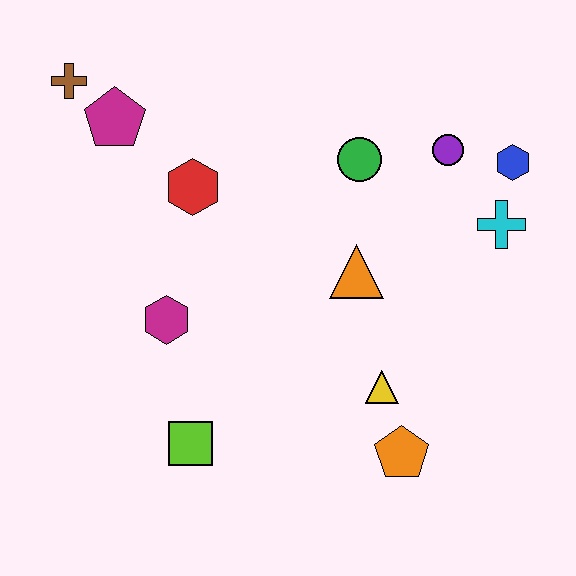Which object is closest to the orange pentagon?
The yellow triangle is closest to the orange pentagon.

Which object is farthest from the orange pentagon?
The brown cross is farthest from the orange pentagon.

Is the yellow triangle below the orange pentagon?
No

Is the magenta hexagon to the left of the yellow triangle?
Yes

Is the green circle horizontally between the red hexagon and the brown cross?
No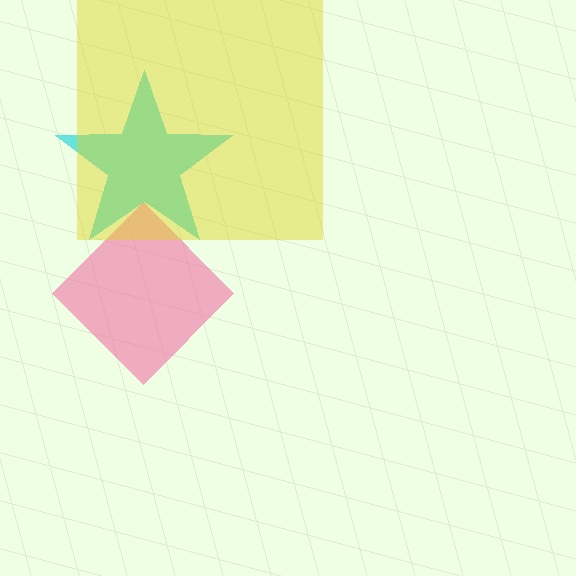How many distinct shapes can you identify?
There are 3 distinct shapes: a cyan star, a pink diamond, a yellow square.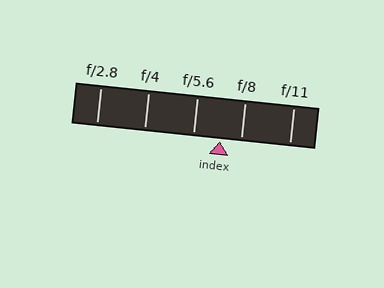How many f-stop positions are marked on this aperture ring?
There are 5 f-stop positions marked.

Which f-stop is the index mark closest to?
The index mark is closest to f/8.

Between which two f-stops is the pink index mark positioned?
The index mark is between f/5.6 and f/8.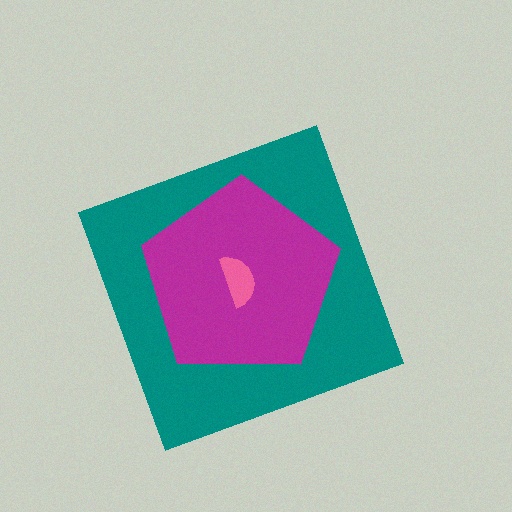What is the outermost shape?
The teal diamond.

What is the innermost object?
The pink semicircle.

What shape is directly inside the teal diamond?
The magenta pentagon.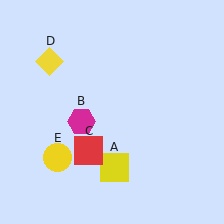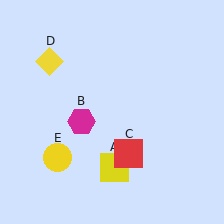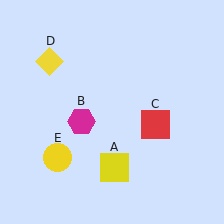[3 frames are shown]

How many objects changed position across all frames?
1 object changed position: red square (object C).